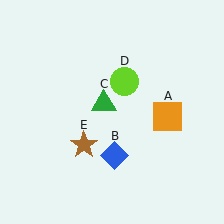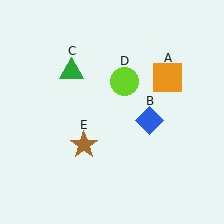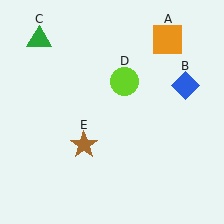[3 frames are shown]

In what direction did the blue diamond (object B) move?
The blue diamond (object B) moved up and to the right.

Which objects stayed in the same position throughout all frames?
Lime circle (object D) and brown star (object E) remained stationary.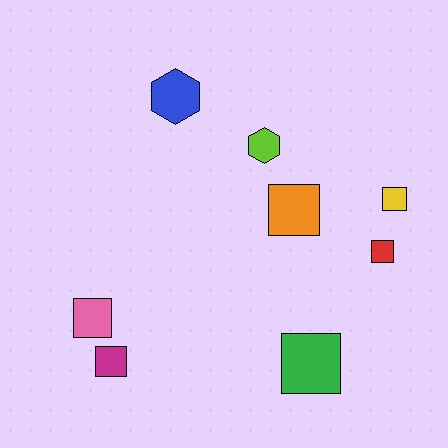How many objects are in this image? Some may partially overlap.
There are 8 objects.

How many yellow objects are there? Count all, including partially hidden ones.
There is 1 yellow object.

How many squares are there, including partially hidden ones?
There are 6 squares.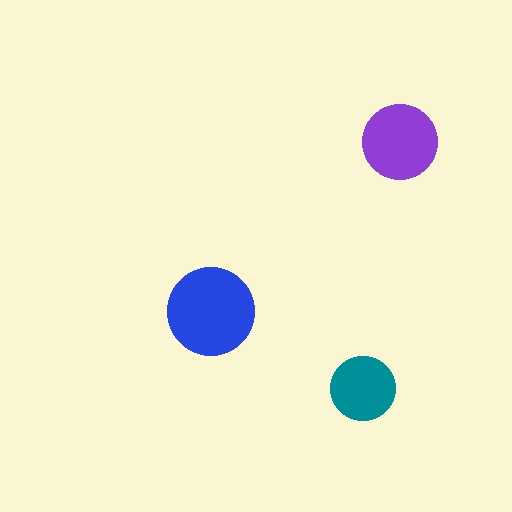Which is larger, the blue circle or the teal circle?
The blue one.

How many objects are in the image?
There are 3 objects in the image.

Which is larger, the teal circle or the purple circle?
The purple one.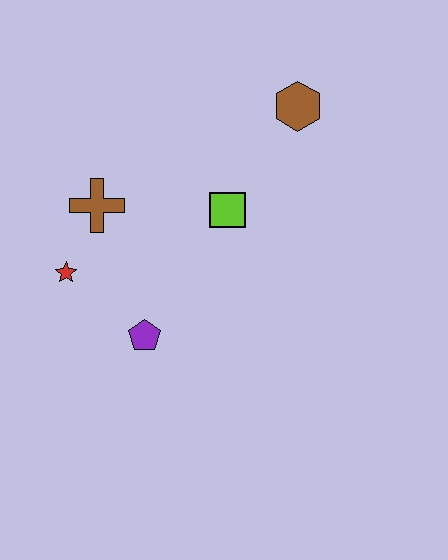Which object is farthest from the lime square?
The red star is farthest from the lime square.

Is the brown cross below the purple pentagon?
No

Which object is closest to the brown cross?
The red star is closest to the brown cross.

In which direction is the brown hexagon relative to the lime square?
The brown hexagon is above the lime square.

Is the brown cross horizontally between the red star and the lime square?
Yes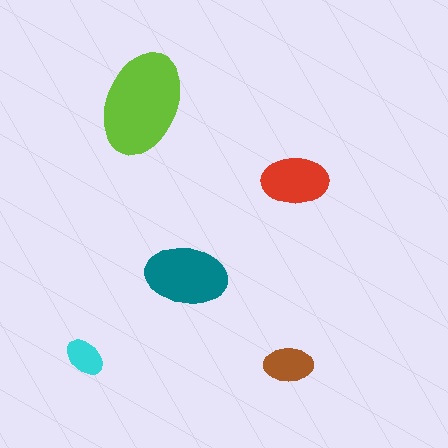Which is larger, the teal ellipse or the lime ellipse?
The lime one.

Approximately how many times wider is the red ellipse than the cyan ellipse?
About 1.5 times wider.